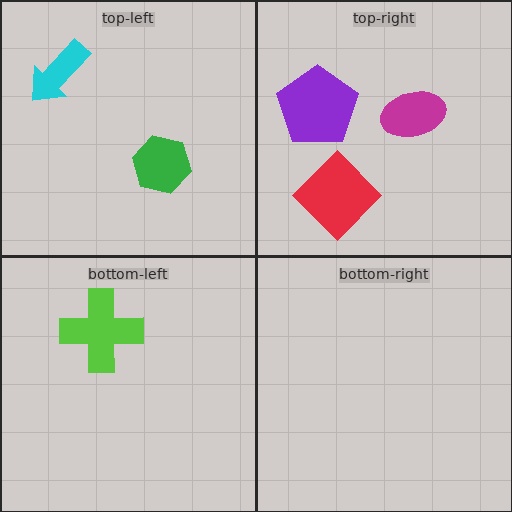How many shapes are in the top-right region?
3.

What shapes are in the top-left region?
The green hexagon, the cyan arrow.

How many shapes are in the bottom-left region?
1.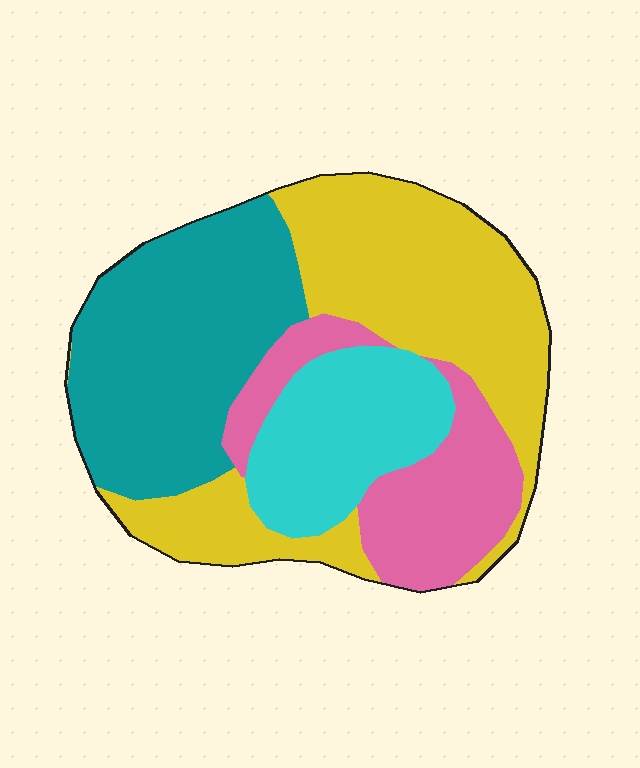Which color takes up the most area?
Yellow, at roughly 35%.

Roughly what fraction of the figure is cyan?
Cyan takes up less than a quarter of the figure.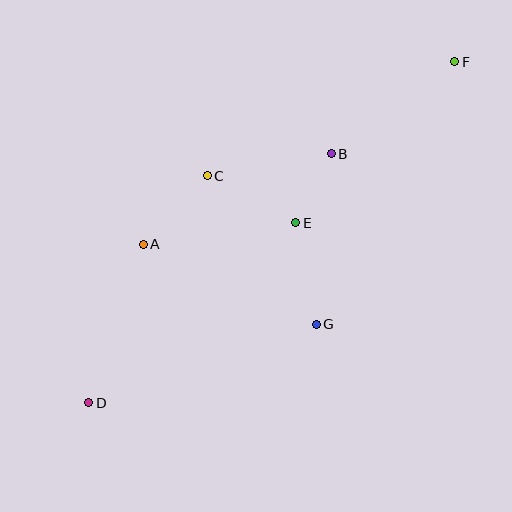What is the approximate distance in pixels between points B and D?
The distance between B and D is approximately 348 pixels.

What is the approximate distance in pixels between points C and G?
The distance between C and G is approximately 184 pixels.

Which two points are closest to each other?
Points B and E are closest to each other.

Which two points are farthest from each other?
Points D and F are farthest from each other.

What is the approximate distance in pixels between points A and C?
The distance between A and C is approximately 94 pixels.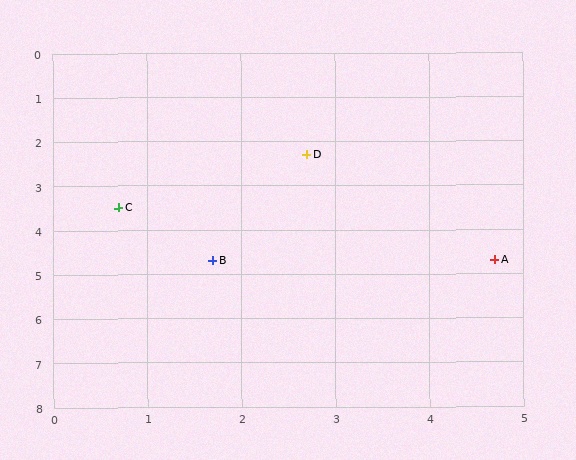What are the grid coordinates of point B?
Point B is at approximately (1.7, 4.7).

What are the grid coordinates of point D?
Point D is at approximately (2.7, 2.3).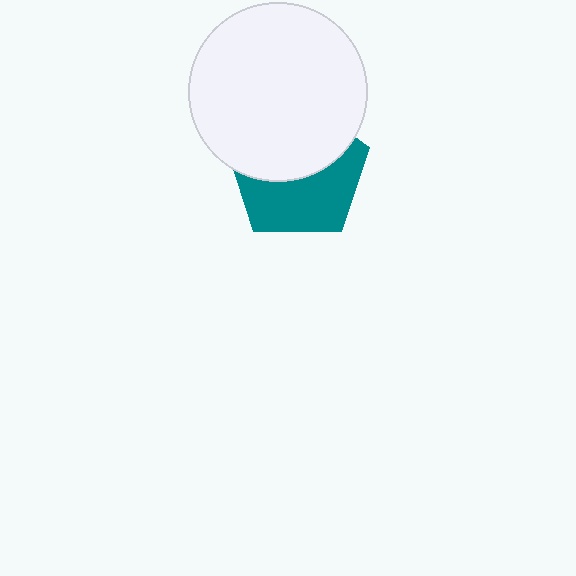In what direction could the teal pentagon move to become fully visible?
The teal pentagon could move down. That would shift it out from behind the white circle entirely.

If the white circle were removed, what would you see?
You would see the complete teal pentagon.